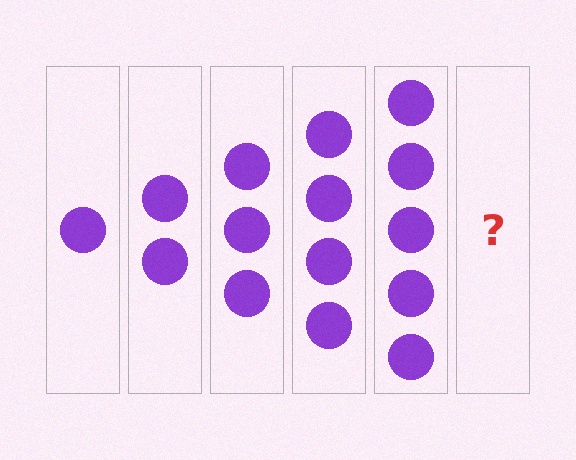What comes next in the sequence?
The next element should be 6 circles.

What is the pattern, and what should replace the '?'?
The pattern is that each step adds one more circle. The '?' should be 6 circles.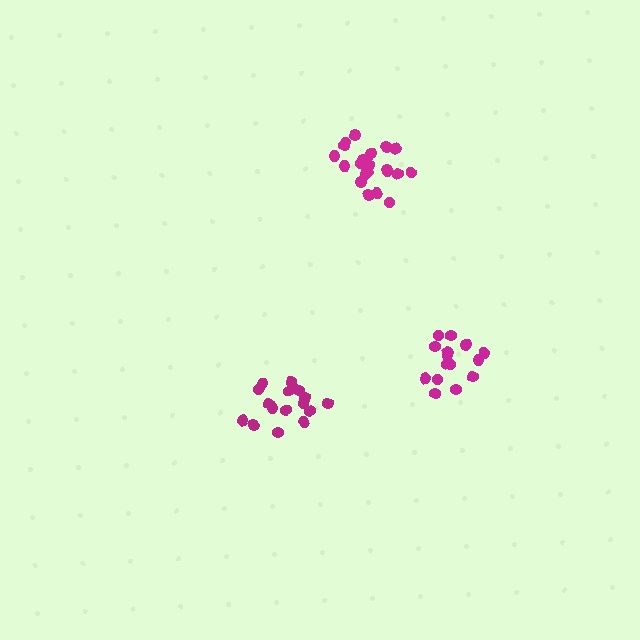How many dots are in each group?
Group 1: 21 dots, Group 2: 17 dots, Group 3: 15 dots (53 total).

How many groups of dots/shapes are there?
There are 3 groups.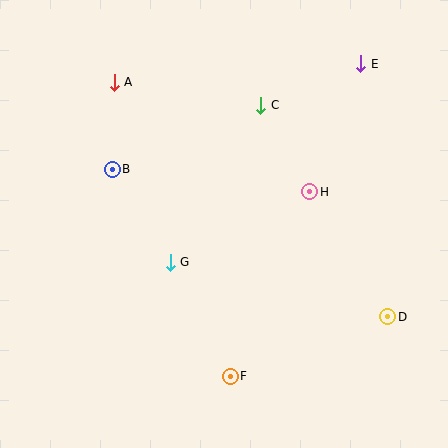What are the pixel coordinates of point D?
Point D is at (388, 317).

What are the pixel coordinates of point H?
Point H is at (310, 192).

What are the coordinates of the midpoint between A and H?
The midpoint between A and H is at (212, 137).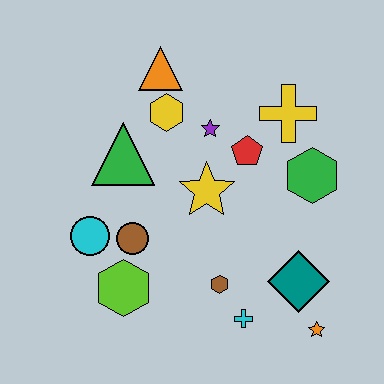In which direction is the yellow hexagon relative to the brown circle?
The yellow hexagon is above the brown circle.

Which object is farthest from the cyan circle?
The orange star is farthest from the cyan circle.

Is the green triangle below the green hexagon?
No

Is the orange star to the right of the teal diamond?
Yes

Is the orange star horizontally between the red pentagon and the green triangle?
No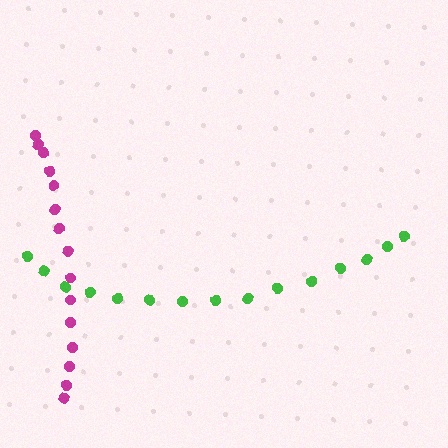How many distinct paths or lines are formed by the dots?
There are 2 distinct paths.